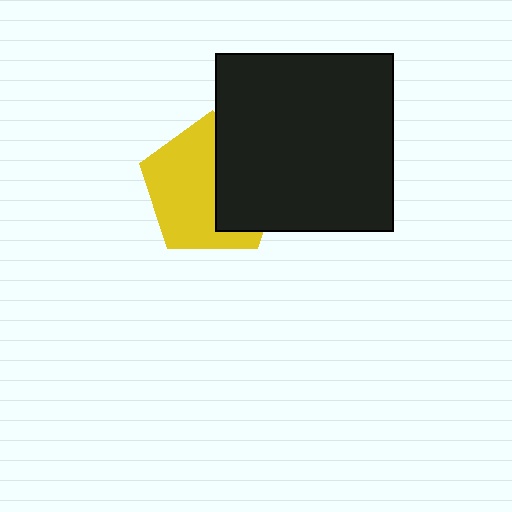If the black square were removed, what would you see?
You would see the complete yellow pentagon.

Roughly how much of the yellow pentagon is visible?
About half of it is visible (roughly 59%).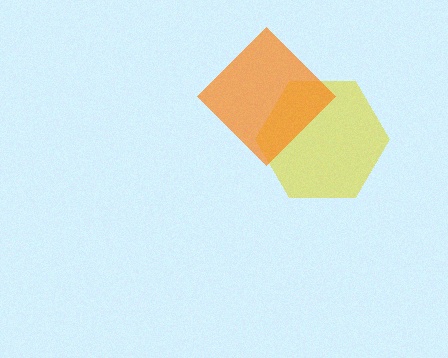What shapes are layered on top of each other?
The layered shapes are: a yellow hexagon, an orange diamond.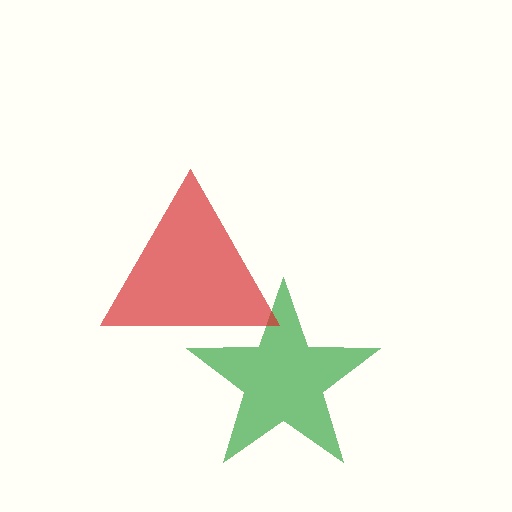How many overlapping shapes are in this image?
There are 2 overlapping shapes in the image.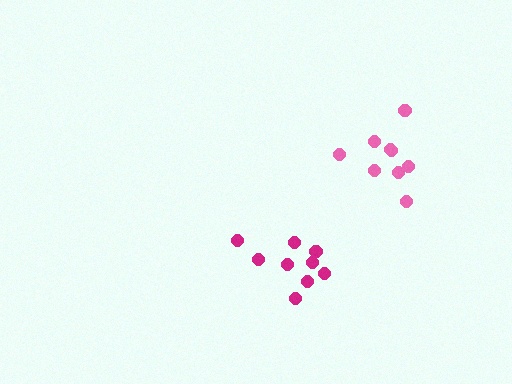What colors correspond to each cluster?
The clusters are colored: pink, magenta.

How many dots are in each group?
Group 1: 9 dots, Group 2: 9 dots (18 total).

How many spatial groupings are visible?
There are 2 spatial groupings.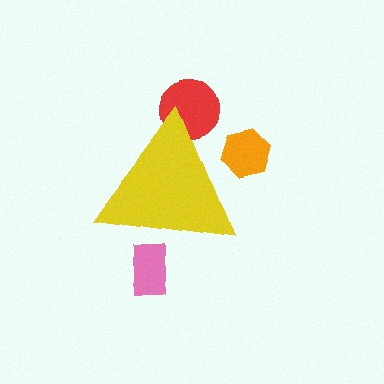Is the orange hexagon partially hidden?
Yes, the orange hexagon is partially hidden behind the yellow triangle.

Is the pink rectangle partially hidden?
Yes, the pink rectangle is partially hidden behind the yellow triangle.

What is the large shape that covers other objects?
A yellow triangle.